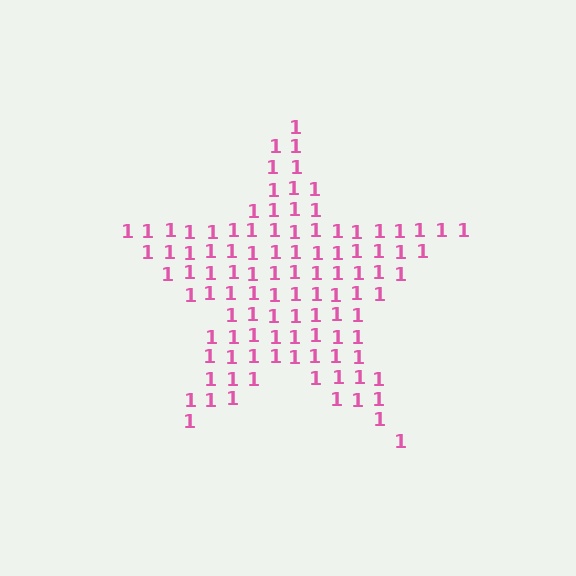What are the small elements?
The small elements are digit 1's.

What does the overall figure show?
The overall figure shows a star.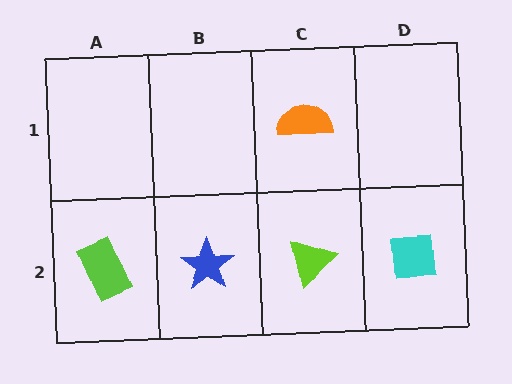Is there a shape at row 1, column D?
No, that cell is empty.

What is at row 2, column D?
A cyan square.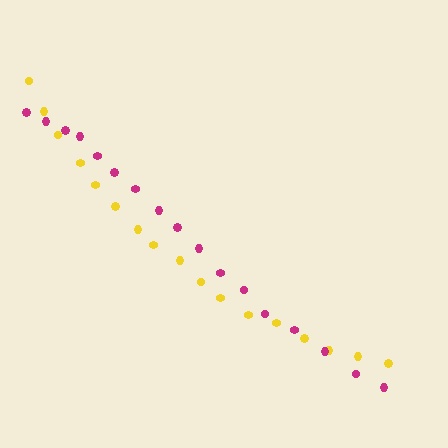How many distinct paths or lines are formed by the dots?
There are 2 distinct paths.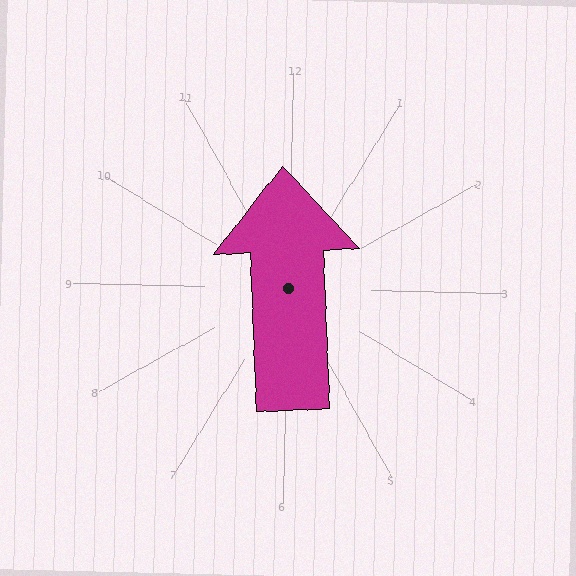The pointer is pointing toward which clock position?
Roughly 12 o'clock.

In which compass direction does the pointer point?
North.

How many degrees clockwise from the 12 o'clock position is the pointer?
Approximately 356 degrees.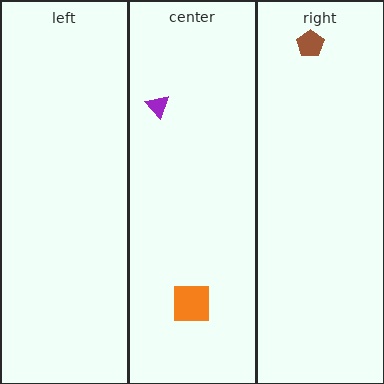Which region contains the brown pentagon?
The right region.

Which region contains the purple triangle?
The center region.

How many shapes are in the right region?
1.